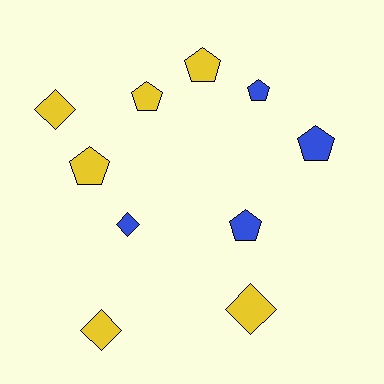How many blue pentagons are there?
There are 3 blue pentagons.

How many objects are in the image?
There are 10 objects.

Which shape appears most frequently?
Pentagon, with 6 objects.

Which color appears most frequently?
Yellow, with 6 objects.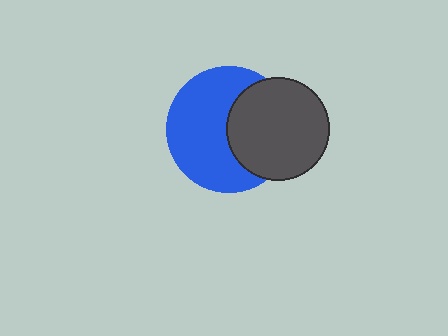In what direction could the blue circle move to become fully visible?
The blue circle could move left. That would shift it out from behind the dark gray circle entirely.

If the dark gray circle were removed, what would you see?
You would see the complete blue circle.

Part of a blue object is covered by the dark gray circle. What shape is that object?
It is a circle.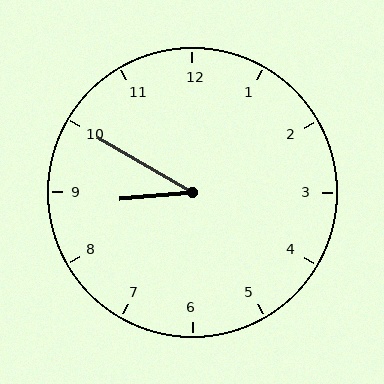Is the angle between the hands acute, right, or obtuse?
It is acute.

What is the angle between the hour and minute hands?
Approximately 35 degrees.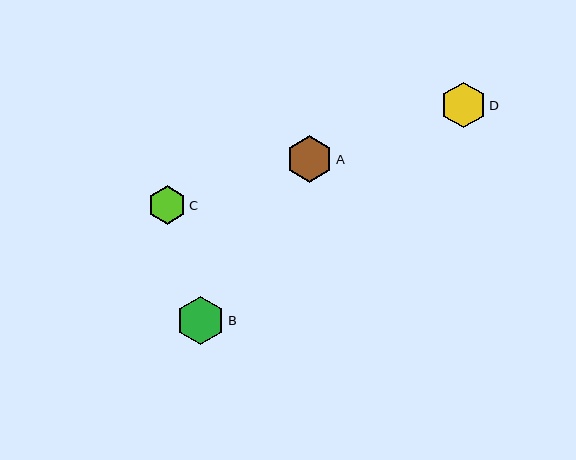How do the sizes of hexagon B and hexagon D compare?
Hexagon B and hexagon D are approximately the same size.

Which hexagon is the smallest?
Hexagon C is the smallest with a size of approximately 38 pixels.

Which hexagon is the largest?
Hexagon B is the largest with a size of approximately 49 pixels.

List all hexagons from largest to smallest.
From largest to smallest: B, A, D, C.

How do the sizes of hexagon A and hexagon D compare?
Hexagon A and hexagon D are approximately the same size.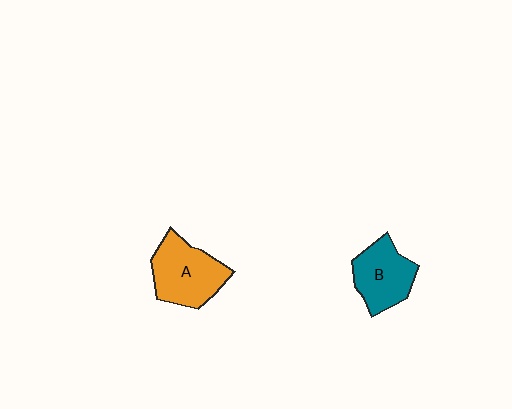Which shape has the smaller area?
Shape B (teal).